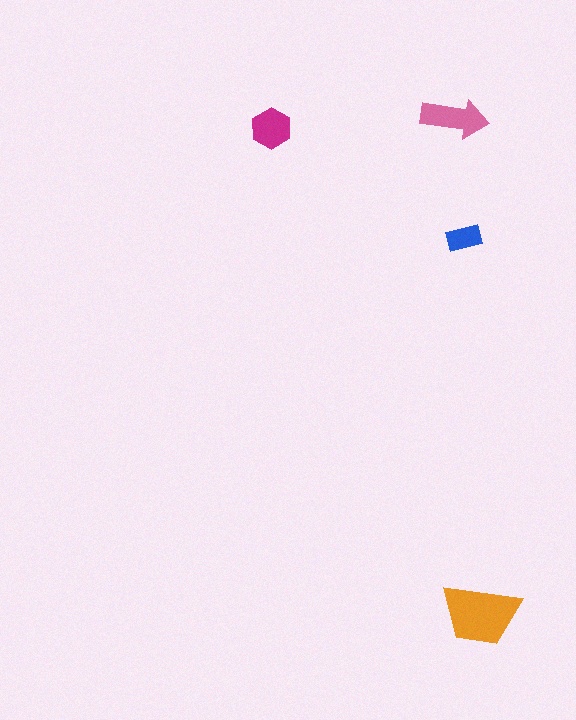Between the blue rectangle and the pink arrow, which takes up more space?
The pink arrow.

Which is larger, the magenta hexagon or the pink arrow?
The pink arrow.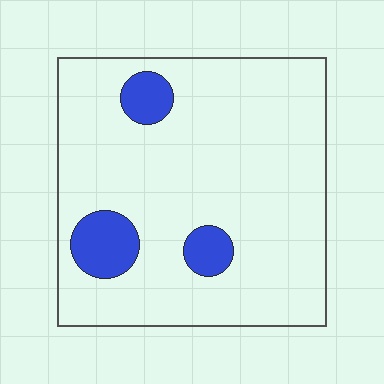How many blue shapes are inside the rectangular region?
3.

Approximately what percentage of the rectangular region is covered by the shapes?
Approximately 10%.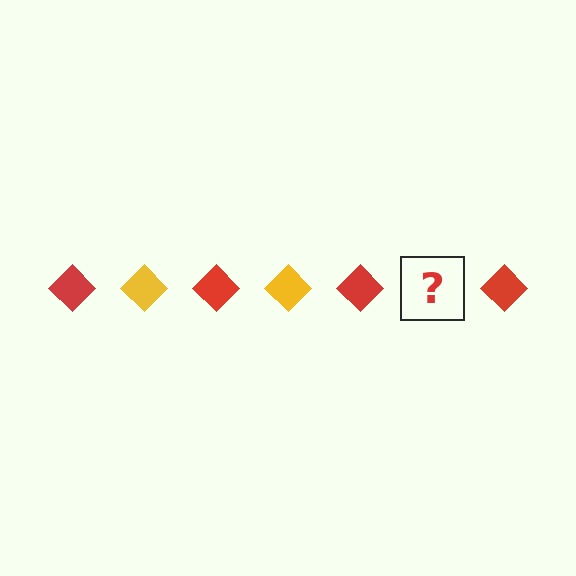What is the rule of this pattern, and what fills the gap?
The rule is that the pattern cycles through red, yellow diamonds. The gap should be filled with a yellow diamond.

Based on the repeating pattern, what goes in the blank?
The blank should be a yellow diamond.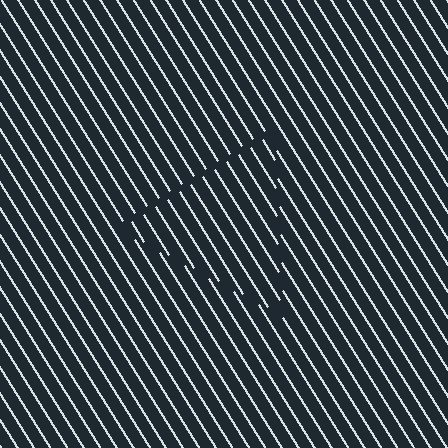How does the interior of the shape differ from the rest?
The interior of the shape contains the same grating, shifted by half a period — the contour is defined by the phase discontinuity where line-ends from the inner and outer gratings abut.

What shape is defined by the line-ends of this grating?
An illusory triangle. The interior of the shape contains the same grating, shifted by half a period — the contour is defined by the phase discontinuity where line-ends from the inner and outer gratings abut.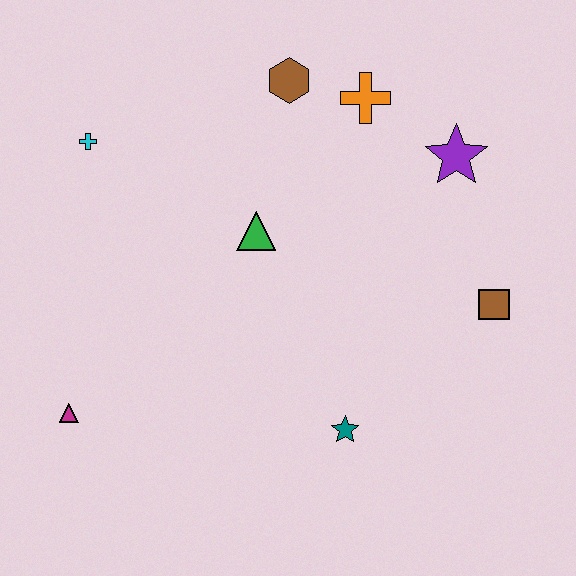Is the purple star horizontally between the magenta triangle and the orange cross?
No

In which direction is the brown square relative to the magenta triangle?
The brown square is to the right of the magenta triangle.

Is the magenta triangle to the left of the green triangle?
Yes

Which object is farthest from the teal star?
The cyan cross is farthest from the teal star.